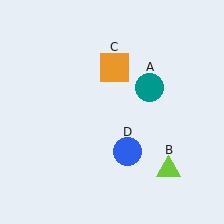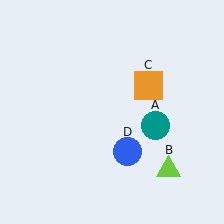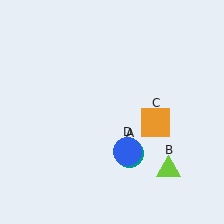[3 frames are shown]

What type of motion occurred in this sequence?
The teal circle (object A), orange square (object C) rotated clockwise around the center of the scene.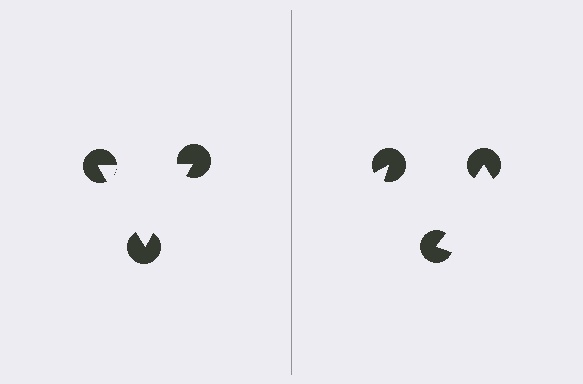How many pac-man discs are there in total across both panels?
6 — 3 on each side.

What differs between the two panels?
The pac-man discs are positioned identically on both sides; only the wedge orientations differ. On the left they align to a triangle; on the right they are misaligned.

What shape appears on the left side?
An illusory triangle.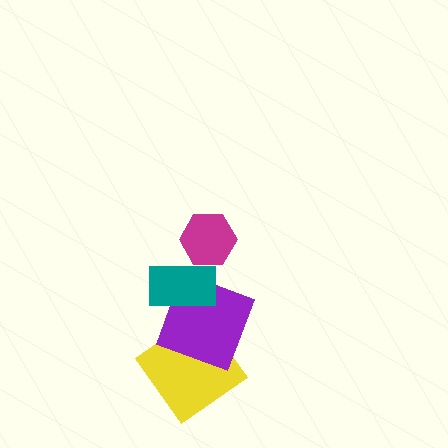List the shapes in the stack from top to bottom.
From top to bottom: the magenta hexagon, the teal rectangle, the purple square, the yellow diamond.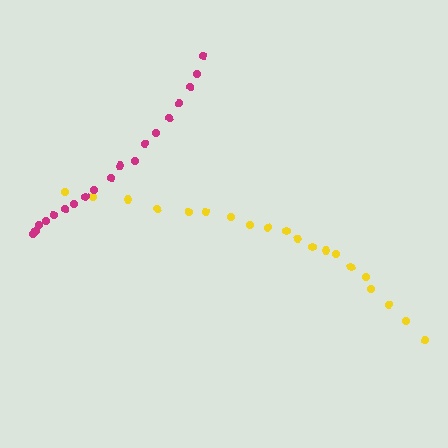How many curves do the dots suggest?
There are 2 distinct paths.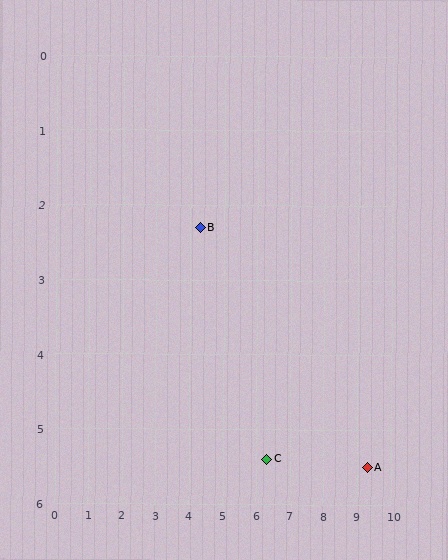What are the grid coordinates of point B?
Point B is at approximately (4.3, 2.3).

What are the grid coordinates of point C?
Point C is at approximately (6.3, 5.4).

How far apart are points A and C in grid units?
Points A and C are about 3.0 grid units apart.